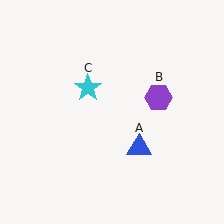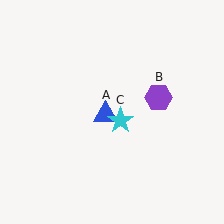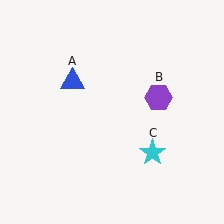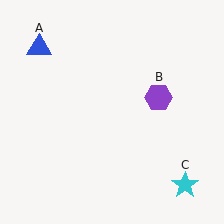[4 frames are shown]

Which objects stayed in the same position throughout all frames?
Purple hexagon (object B) remained stationary.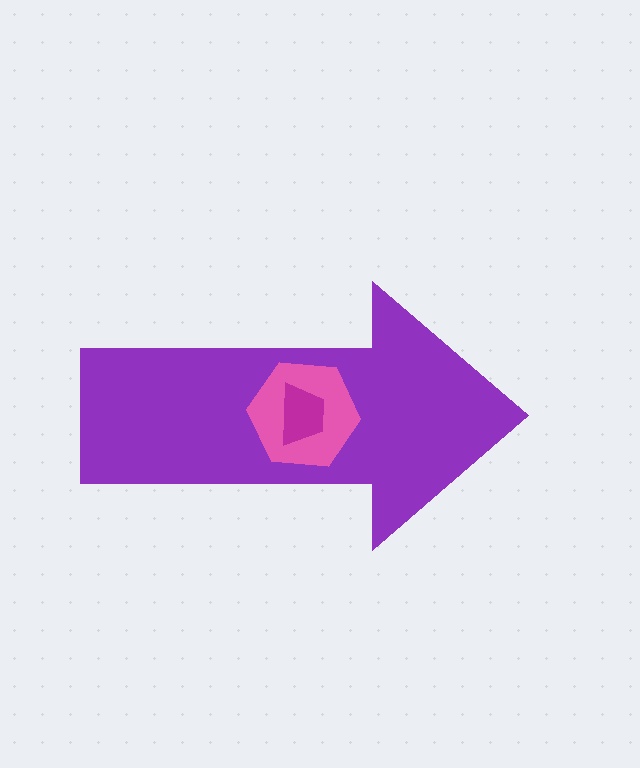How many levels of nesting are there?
3.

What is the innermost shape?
The magenta trapezoid.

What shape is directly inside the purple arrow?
The pink hexagon.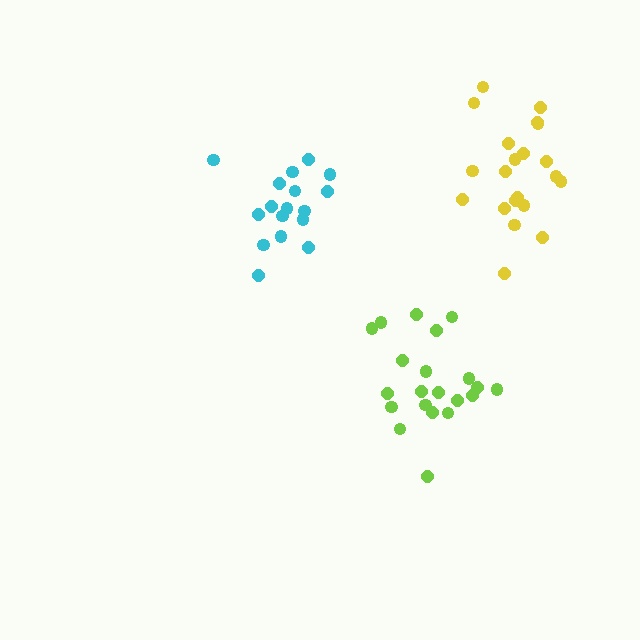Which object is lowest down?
The lime cluster is bottommost.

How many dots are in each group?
Group 1: 21 dots, Group 2: 17 dots, Group 3: 21 dots (59 total).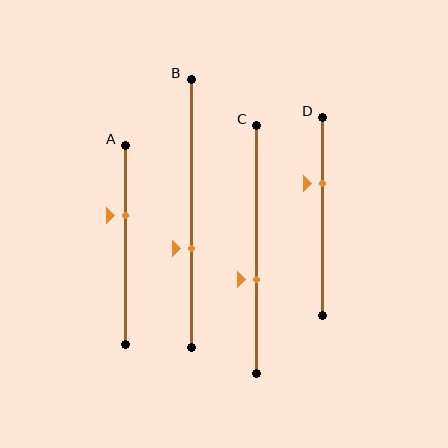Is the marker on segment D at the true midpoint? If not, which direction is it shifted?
No, the marker on segment D is shifted upward by about 17% of the segment length.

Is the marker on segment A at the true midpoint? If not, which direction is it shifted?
No, the marker on segment A is shifted upward by about 15% of the segment length.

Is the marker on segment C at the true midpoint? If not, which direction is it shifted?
No, the marker on segment C is shifted downward by about 12% of the segment length.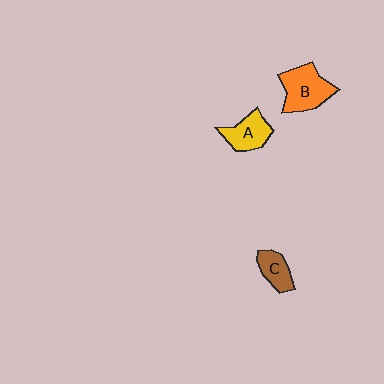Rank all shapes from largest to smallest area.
From largest to smallest: B (orange), A (yellow), C (brown).